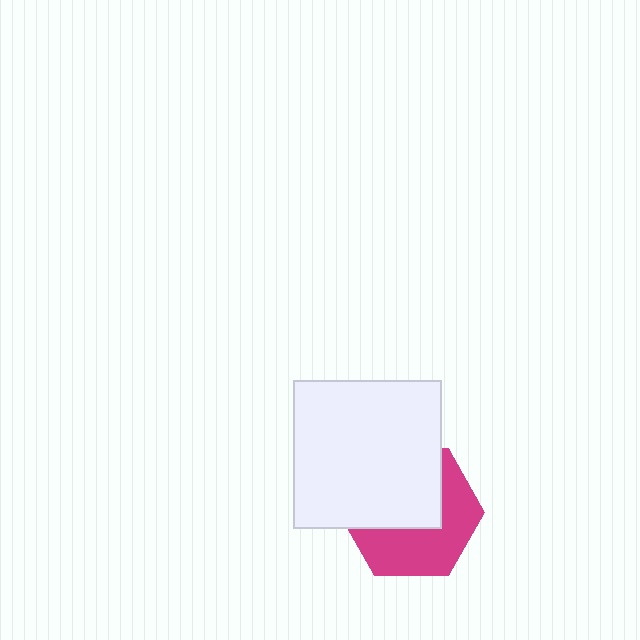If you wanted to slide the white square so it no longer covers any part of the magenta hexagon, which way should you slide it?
Slide it up — that is the most direct way to separate the two shapes.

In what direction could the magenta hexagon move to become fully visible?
The magenta hexagon could move down. That would shift it out from behind the white square entirely.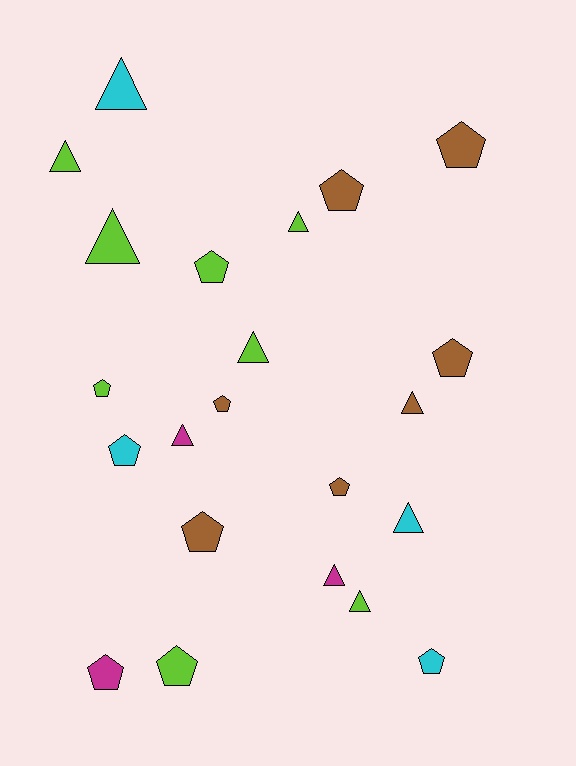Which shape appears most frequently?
Pentagon, with 12 objects.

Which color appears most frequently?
Lime, with 8 objects.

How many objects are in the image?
There are 22 objects.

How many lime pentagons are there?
There are 3 lime pentagons.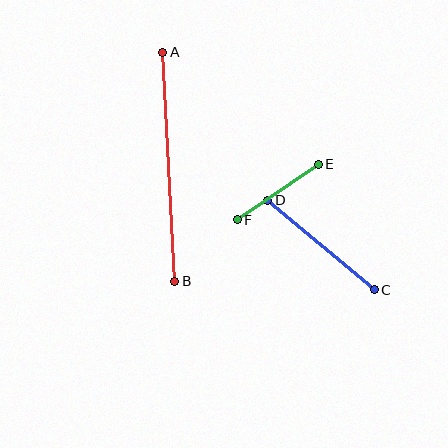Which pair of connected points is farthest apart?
Points A and B are farthest apart.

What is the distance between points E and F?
The distance is approximately 98 pixels.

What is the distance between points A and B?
The distance is approximately 230 pixels.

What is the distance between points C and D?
The distance is approximately 139 pixels.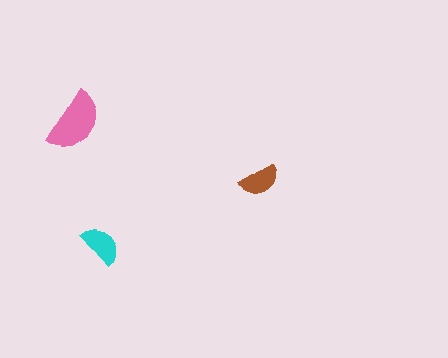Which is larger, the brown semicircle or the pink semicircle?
The pink one.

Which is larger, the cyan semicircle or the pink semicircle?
The pink one.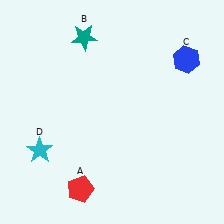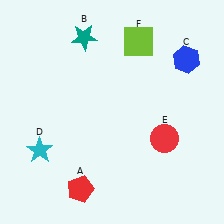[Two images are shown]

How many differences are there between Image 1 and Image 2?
There are 2 differences between the two images.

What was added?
A red circle (E), a lime square (F) were added in Image 2.